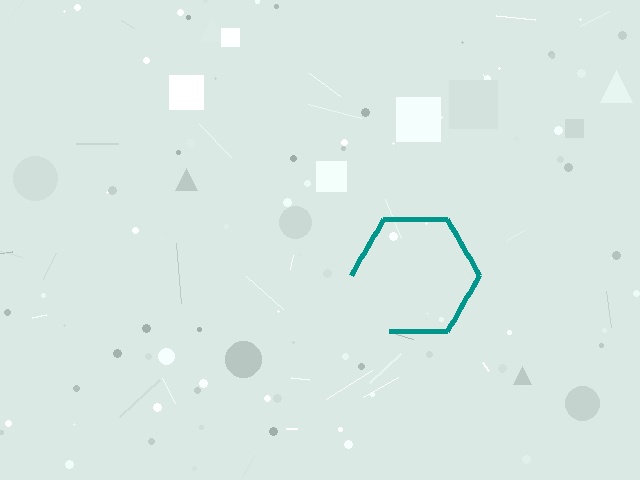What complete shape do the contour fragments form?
The contour fragments form a hexagon.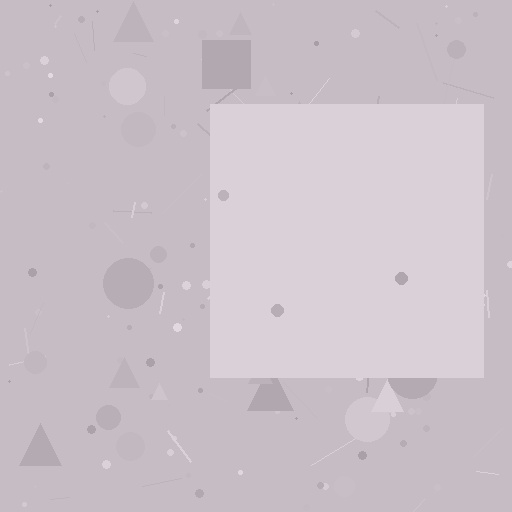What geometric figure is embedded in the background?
A square is embedded in the background.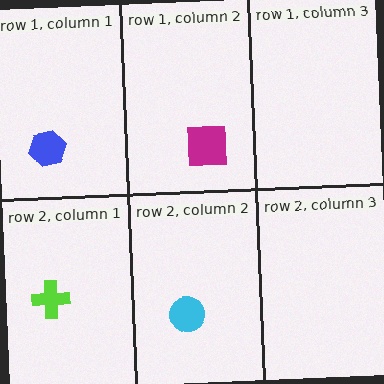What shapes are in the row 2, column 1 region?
The lime cross.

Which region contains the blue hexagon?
The row 1, column 1 region.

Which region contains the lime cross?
The row 2, column 1 region.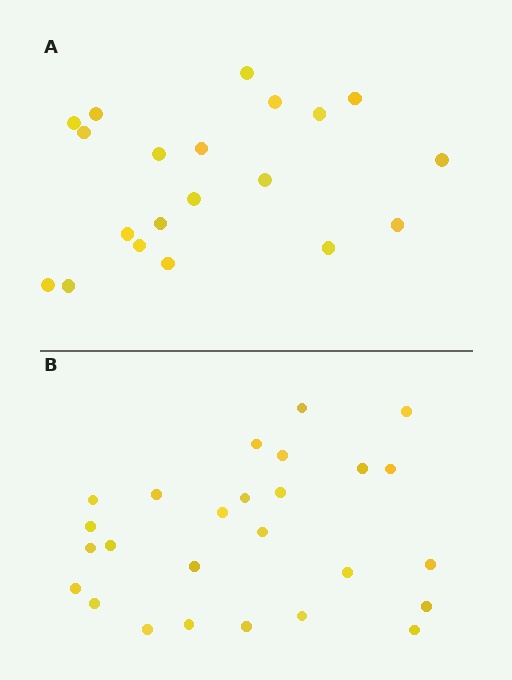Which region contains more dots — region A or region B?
Region B (the bottom region) has more dots.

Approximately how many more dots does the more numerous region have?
Region B has about 6 more dots than region A.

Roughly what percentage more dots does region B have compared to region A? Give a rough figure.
About 30% more.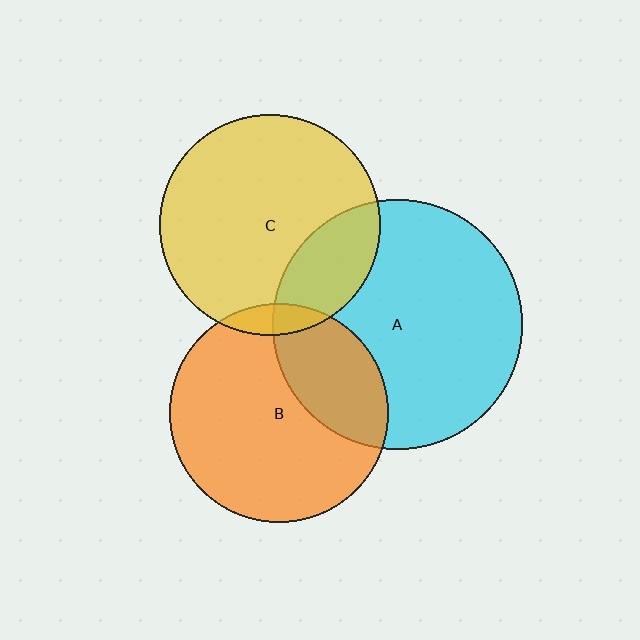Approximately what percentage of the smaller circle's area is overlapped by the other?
Approximately 25%.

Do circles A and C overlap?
Yes.